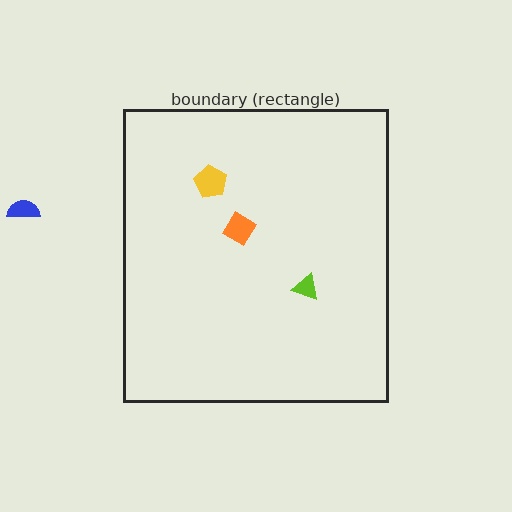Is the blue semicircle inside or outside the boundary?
Outside.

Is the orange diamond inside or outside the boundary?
Inside.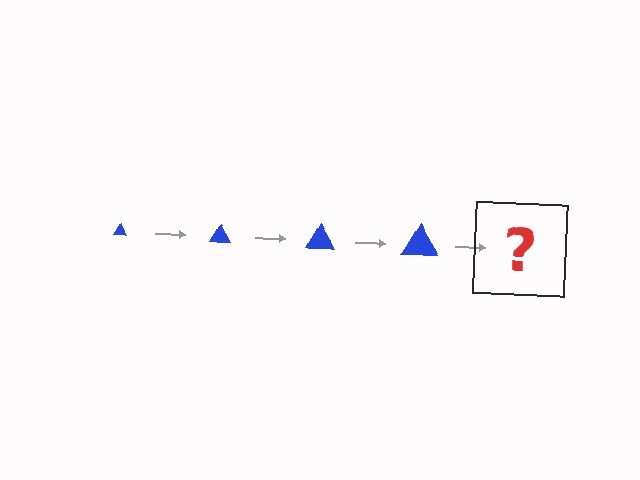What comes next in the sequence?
The next element should be a blue triangle, larger than the previous one.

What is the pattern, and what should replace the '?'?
The pattern is that the triangle gets progressively larger each step. The '?' should be a blue triangle, larger than the previous one.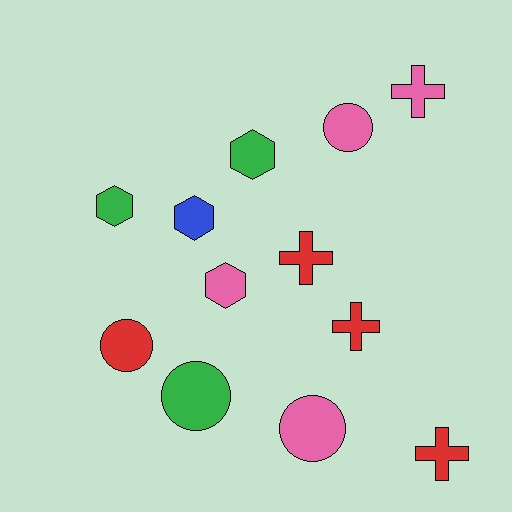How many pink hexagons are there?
There is 1 pink hexagon.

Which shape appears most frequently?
Cross, with 4 objects.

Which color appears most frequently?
Pink, with 4 objects.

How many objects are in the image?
There are 12 objects.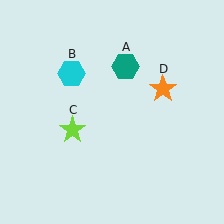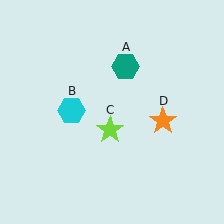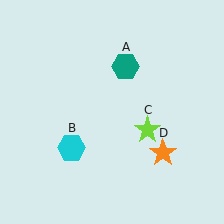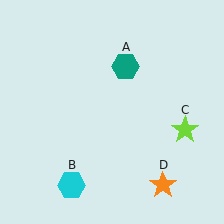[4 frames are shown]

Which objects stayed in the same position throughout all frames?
Teal hexagon (object A) remained stationary.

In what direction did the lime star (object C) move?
The lime star (object C) moved right.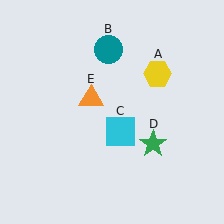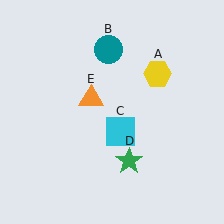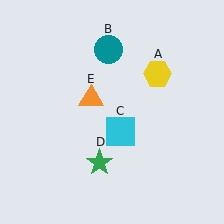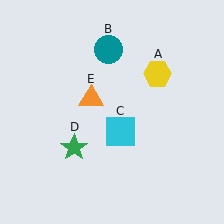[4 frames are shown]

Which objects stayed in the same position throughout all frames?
Yellow hexagon (object A) and teal circle (object B) and cyan square (object C) and orange triangle (object E) remained stationary.